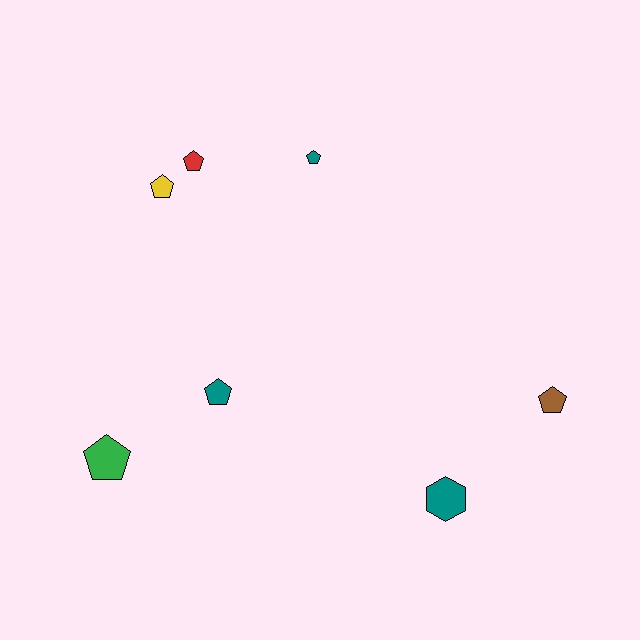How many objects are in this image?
There are 7 objects.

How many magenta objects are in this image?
There are no magenta objects.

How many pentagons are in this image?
There are 6 pentagons.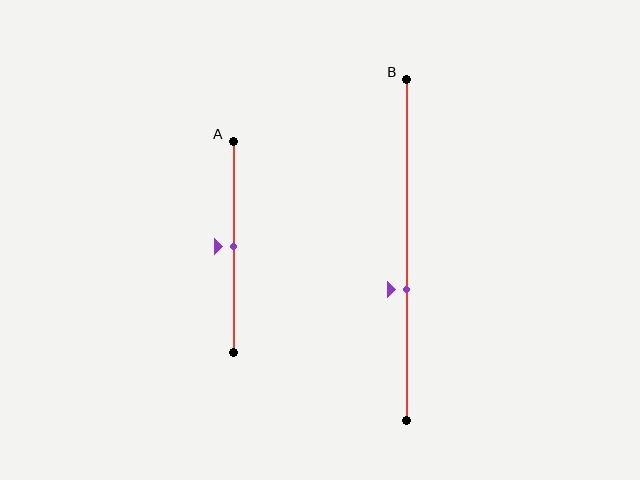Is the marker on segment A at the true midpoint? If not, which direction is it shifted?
Yes, the marker on segment A is at the true midpoint.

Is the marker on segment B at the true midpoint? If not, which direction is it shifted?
No, the marker on segment B is shifted downward by about 12% of the segment length.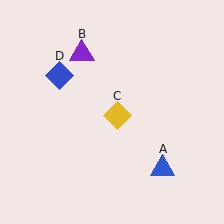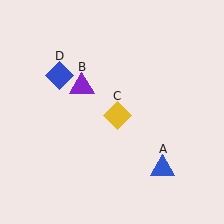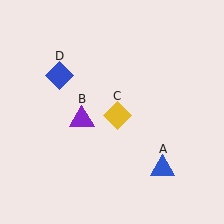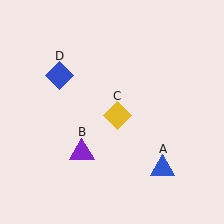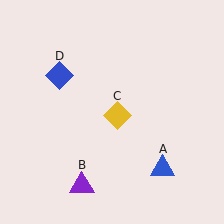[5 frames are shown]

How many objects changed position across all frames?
1 object changed position: purple triangle (object B).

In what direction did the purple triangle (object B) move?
The purple triangle (object B) moved down.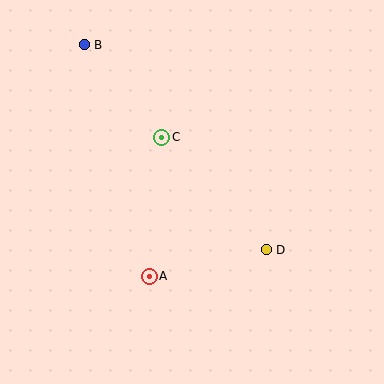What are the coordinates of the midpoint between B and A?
The midpoint between B and A is at (117, 160).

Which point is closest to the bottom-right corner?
Point D is closest to the bottom-right corner.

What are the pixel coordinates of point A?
Point A is at (149, 276).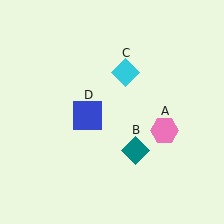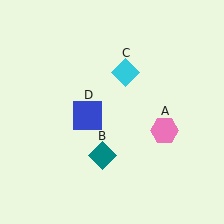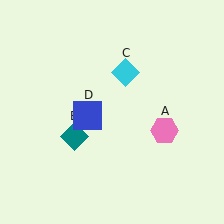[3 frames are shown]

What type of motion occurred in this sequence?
The teal diamond (object B) rotated clockwise around the center of the scene.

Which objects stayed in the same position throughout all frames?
Pink hexagon (object A) and cyan diamond (object C) and blue square (object D) remained stationary.